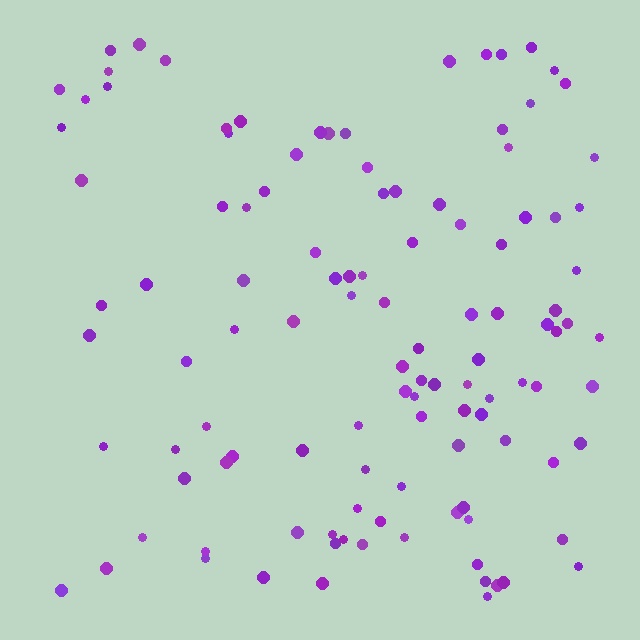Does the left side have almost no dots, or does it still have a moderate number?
Still a moderate number, just noticeably fewer than the right.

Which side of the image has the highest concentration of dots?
The right.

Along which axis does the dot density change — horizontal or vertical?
Horizontal.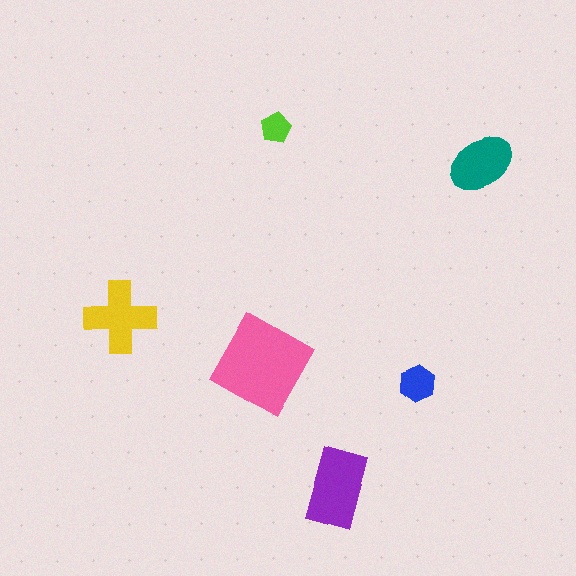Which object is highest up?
The lime pentagon is topmost.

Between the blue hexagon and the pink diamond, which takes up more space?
The pink diamond.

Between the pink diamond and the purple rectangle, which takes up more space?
The pink diamond.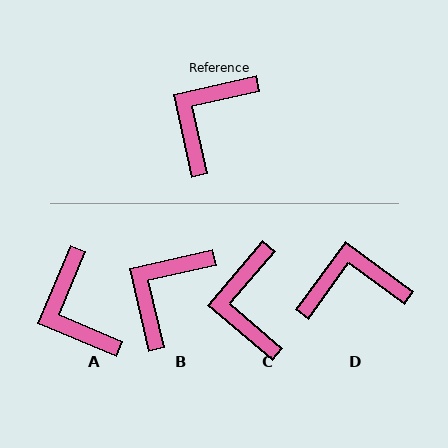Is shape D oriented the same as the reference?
No, it is off by about 49 degrees.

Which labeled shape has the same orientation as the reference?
B.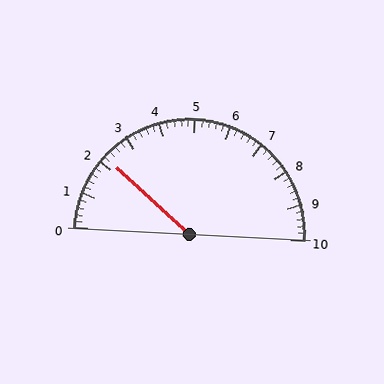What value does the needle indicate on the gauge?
The needle indicates approximately 2.2.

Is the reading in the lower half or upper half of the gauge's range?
The reading is in the lower half of the range (0 to 10).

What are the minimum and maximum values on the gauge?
The gauge ranges from 0 to 10.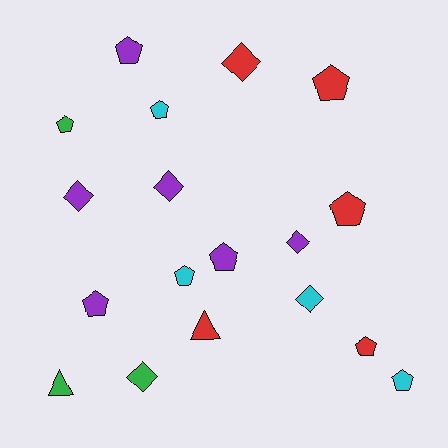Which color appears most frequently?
Purple, with 6 objects.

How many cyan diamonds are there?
There is 1 cyan diamond.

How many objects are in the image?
There are 18 objects.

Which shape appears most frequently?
Pentagon, with 10 objects.